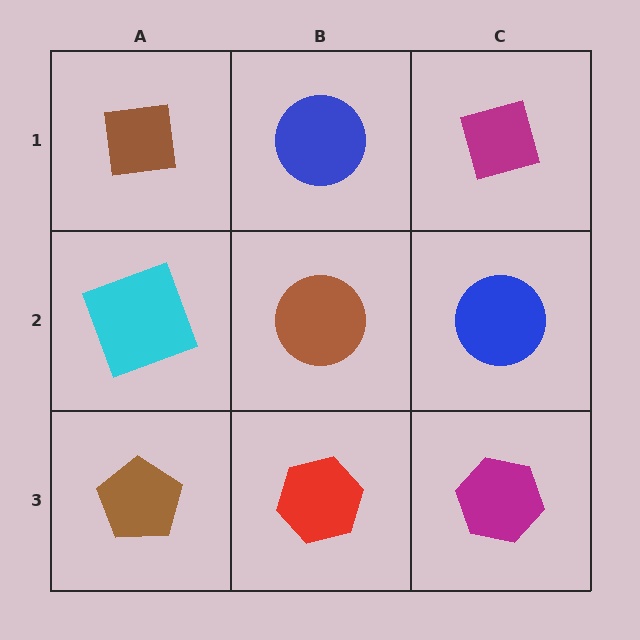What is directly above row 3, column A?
A cyan square.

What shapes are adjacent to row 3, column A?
A cyan square (row 2, column A), a red hexagon (row 3, column B).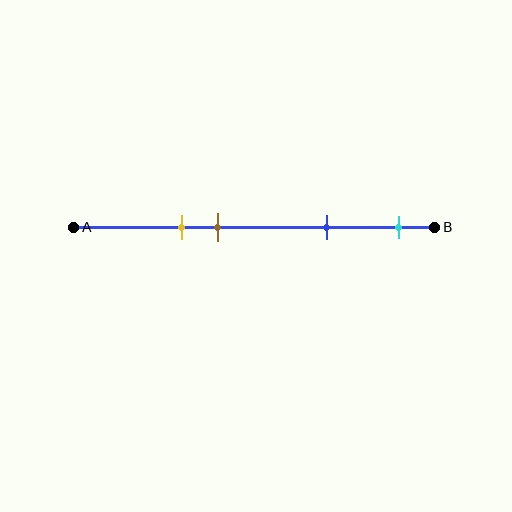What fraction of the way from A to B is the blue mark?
The blue mark is approximately 70% (0.7) of the way from A to B.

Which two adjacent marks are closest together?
The yellow and brown marks are the closest adjacent pair.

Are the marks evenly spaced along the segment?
No, the marks are not evenly spaced.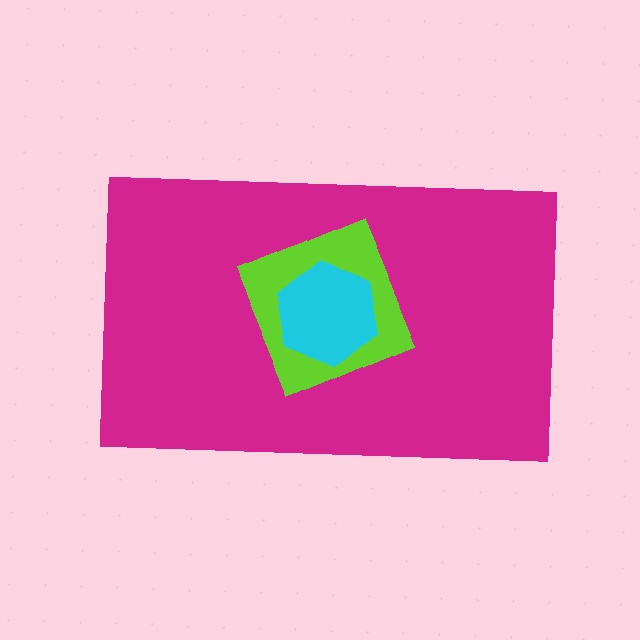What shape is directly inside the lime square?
The cyan hexagon.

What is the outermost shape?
The magenta rectangle.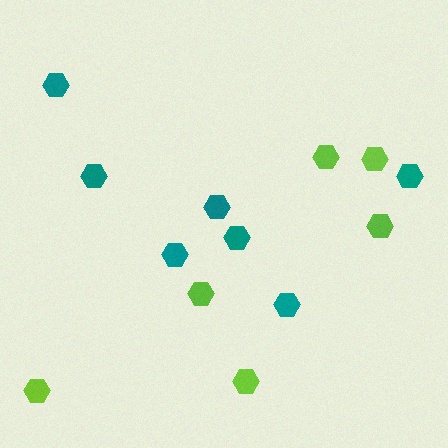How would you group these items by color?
There are 2 groups: one group of lime hexagons (6) and one group of teal hexagons (7).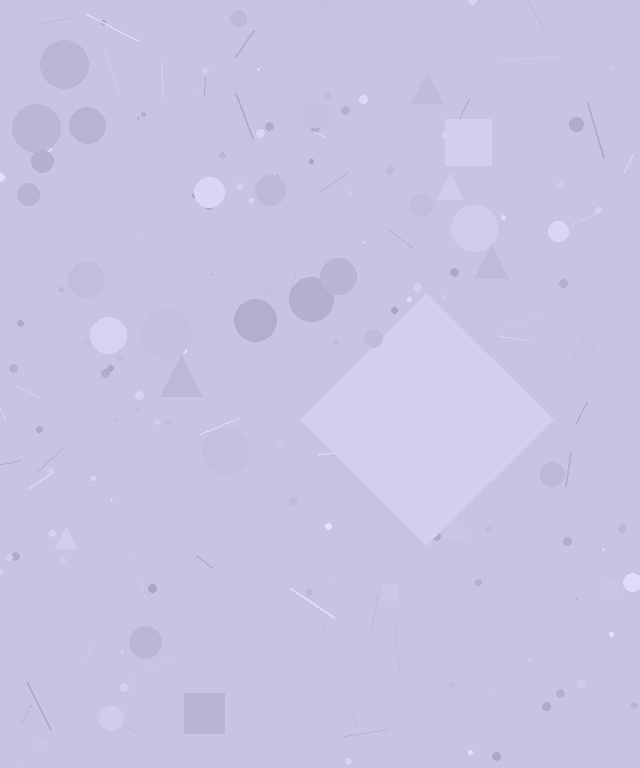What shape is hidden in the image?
A diamond is hidden in the image.